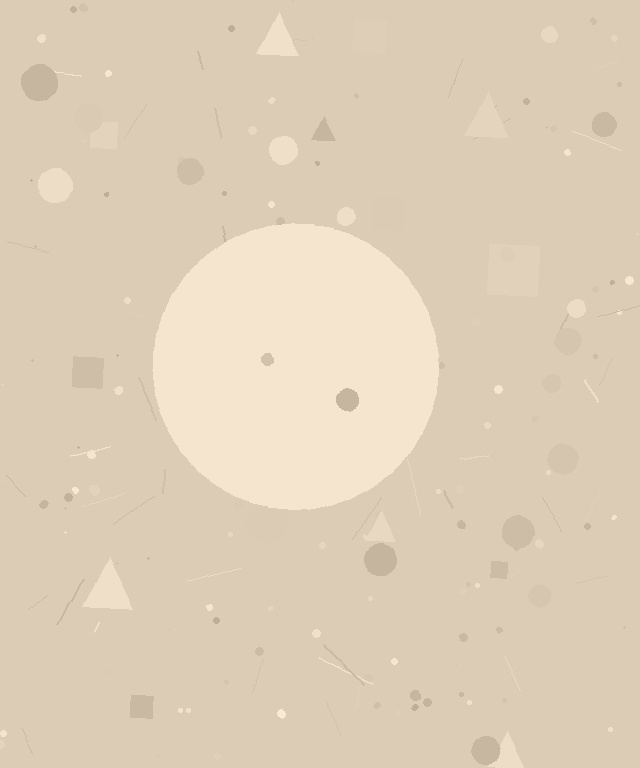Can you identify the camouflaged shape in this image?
The camouflaged shape is a circle.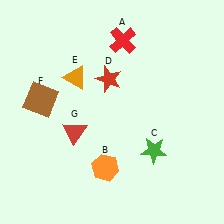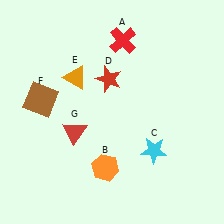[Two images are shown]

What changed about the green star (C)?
In Image 1, C is green. In Image 2, it changed to cyan.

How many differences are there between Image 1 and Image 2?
There is 1 difference between the two images.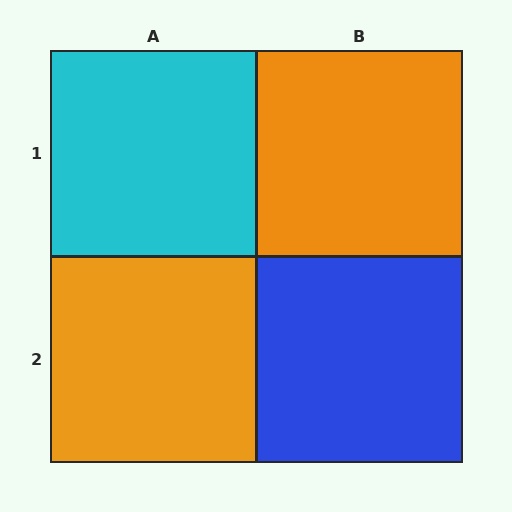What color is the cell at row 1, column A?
Cyan.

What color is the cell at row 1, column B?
Orange.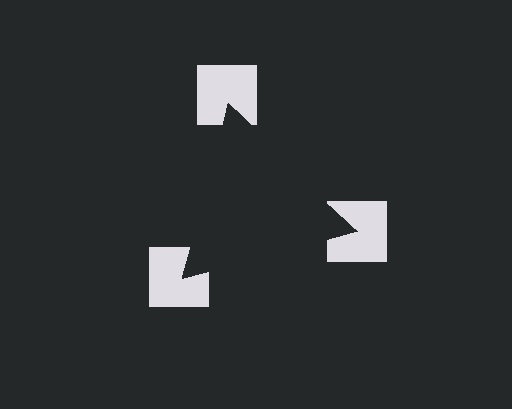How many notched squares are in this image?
There are 3 — one at each vertex of the illusory triangle.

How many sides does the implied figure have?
3 sides.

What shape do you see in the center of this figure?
An illusory triangle — its edges are inferred from the aligned wedge cuts in the notched squares, not physically drawn.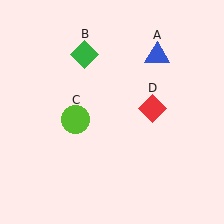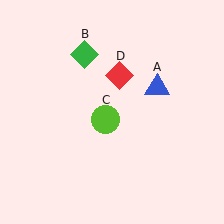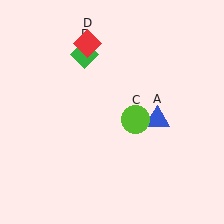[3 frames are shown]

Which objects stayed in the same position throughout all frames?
Green diamond (object B) remained stationary.